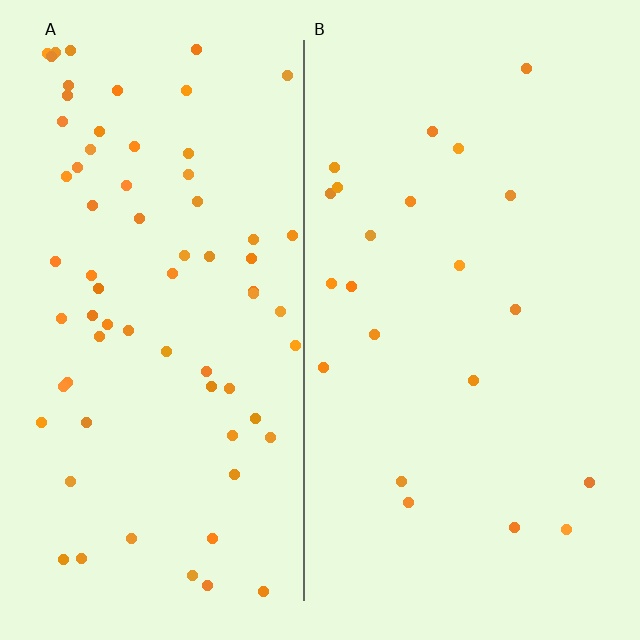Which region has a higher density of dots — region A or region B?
A (the left).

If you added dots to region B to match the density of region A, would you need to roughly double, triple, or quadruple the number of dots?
Approximately triple.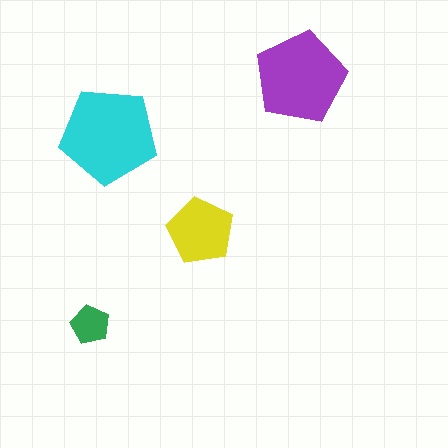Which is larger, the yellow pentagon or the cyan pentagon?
The cyan one.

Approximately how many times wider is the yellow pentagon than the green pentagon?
About 1.5 times wider.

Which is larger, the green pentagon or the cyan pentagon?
The cyan one.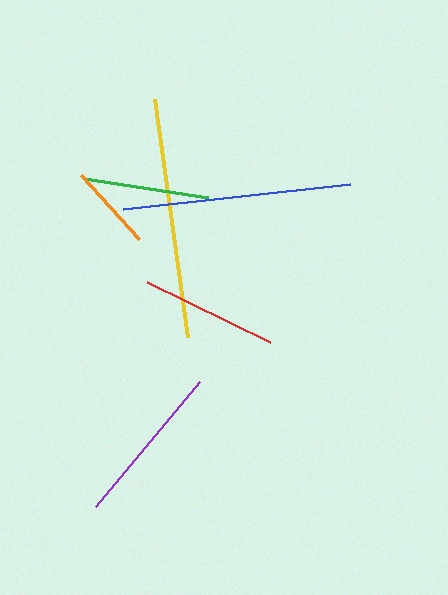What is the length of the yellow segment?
The yellow segment is approximately 241 pixels long.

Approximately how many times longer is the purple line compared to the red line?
The purple line is approximately 1.2 times the length of the red line.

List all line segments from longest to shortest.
From longest to shortest: yellow, blue, purple, red, green, orange.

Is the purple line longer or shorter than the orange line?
The purple line is longer than the orange line.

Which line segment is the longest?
The yellow line is the longest at approximately 241 pixels.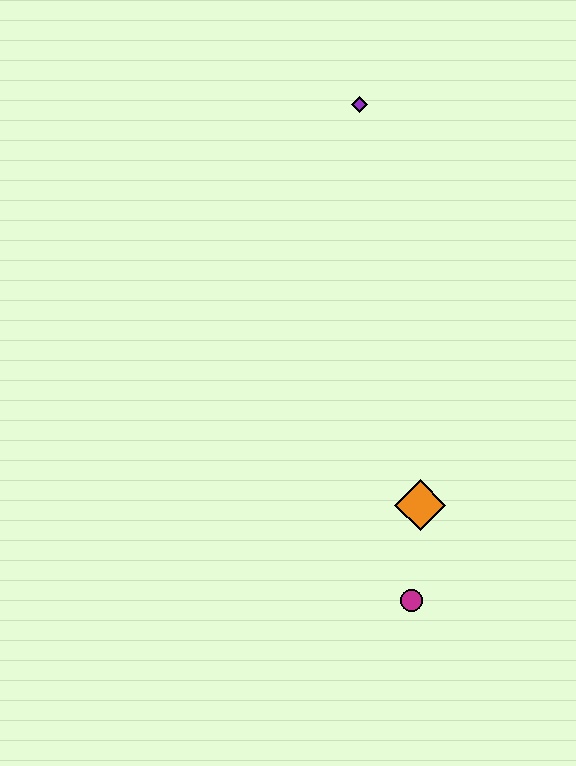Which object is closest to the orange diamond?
The magenta circle is closest to the orange diamond.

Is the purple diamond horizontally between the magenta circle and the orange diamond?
No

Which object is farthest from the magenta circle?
The purple diamond is farthest from the magenta circle.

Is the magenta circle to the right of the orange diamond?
No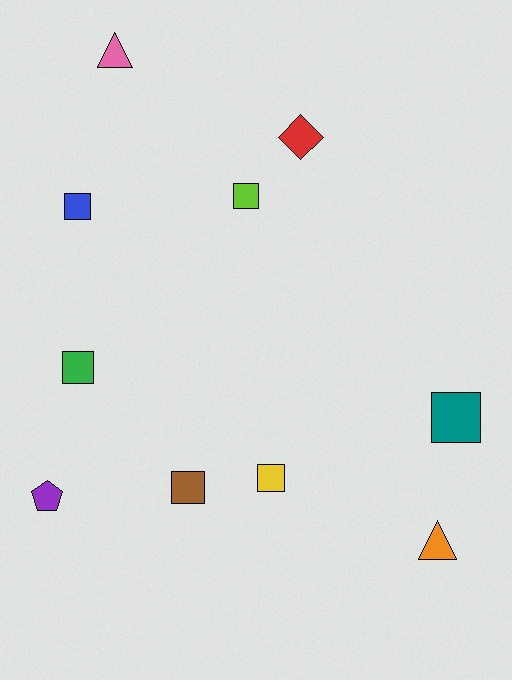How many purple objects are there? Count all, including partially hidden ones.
There is 1 purple object.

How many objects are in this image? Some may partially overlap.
There are 10 objects.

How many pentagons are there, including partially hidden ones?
There is 1 pentagon.